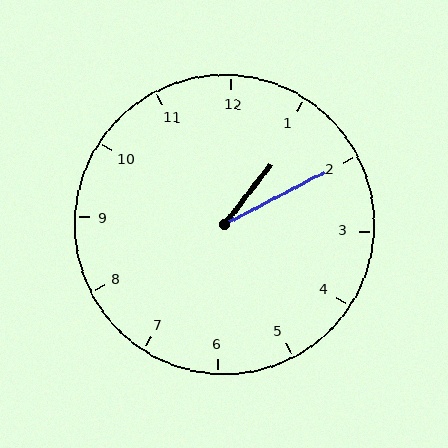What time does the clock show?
1:10.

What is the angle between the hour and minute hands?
Approximately 25 degrees.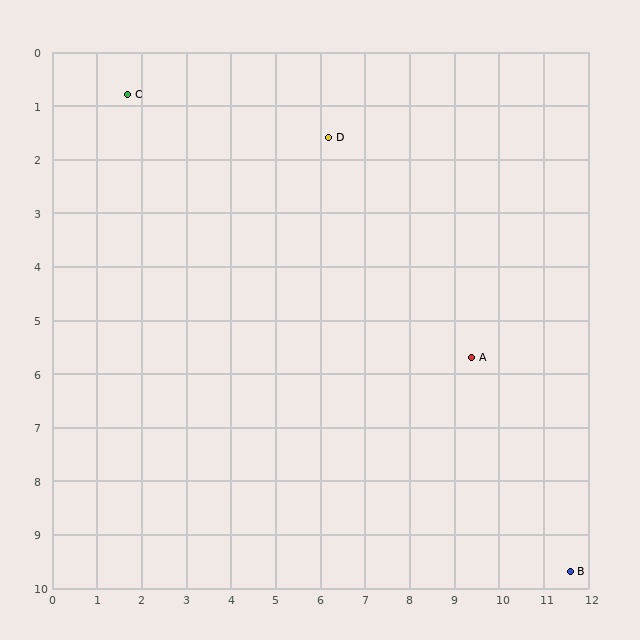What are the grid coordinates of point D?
Point D is at approximately (6.2, 1.6).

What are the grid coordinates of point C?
Point C is at approximately (1.7, 0.8).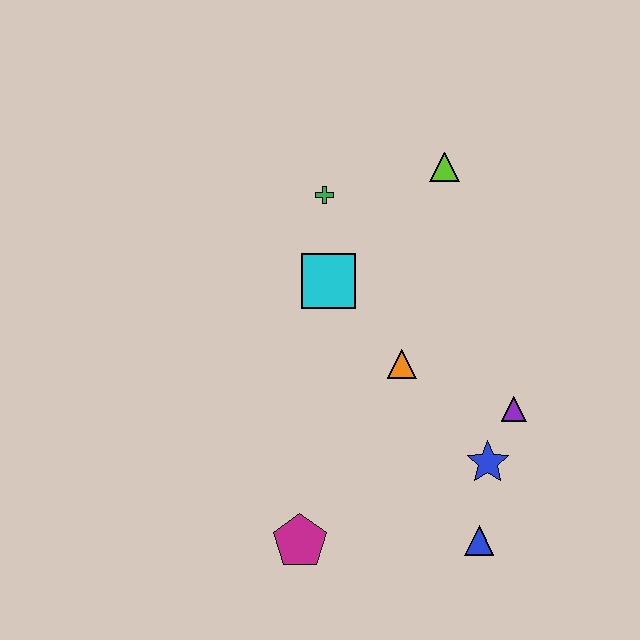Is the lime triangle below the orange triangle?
No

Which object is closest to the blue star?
The purple triangle is closest to the blue star.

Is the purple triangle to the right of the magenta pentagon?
Yes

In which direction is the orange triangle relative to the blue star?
The orange triangle is above the blue star.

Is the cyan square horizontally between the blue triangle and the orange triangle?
No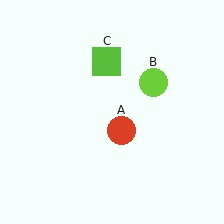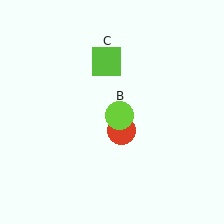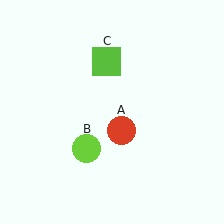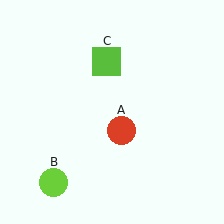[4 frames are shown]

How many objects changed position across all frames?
1 object changed position: lime circle (object B).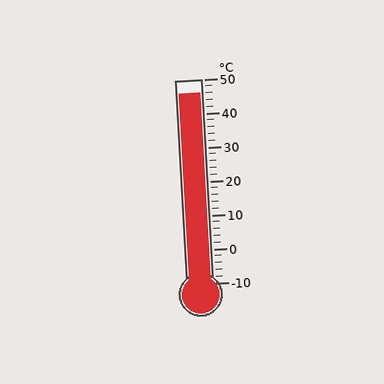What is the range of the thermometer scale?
The thermometer scale ranges from -10°C to 50°C.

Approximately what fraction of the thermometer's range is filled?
The thermometer is filled to approximately 95% of its range.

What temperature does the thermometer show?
The thermometer shows approximately 46°C.